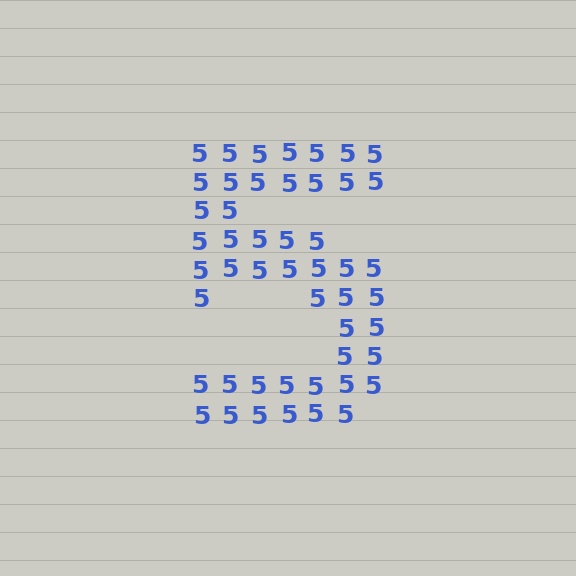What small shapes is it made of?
It is made of small digit 5's.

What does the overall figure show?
The overall figure shows the digit 5.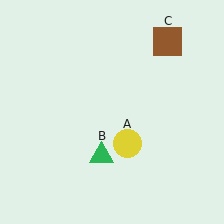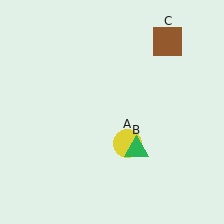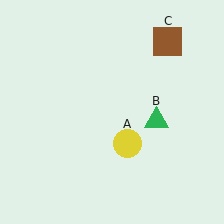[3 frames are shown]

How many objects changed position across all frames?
1 object changed position: green triangle (object B).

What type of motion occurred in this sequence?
The green triangle (object B) rotated counterclockwise around the center of the scene.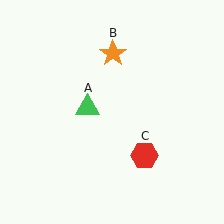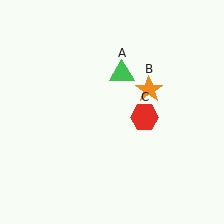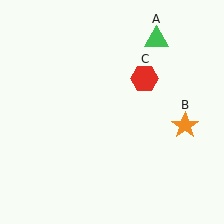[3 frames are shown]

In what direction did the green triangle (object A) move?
The green triangle (object A) moved up and to the right.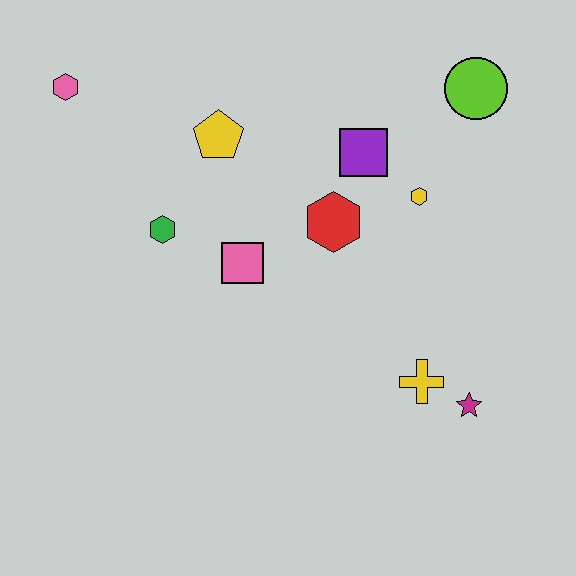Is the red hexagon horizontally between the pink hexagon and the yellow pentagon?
No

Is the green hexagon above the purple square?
No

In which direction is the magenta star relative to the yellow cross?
The magenta star is to the right of the yellow cross.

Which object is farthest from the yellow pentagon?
The magenta star is farthest from the yellow pentagon.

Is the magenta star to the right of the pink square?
Yes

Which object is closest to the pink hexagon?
The yellow pentagon is closest to the pink hexagon.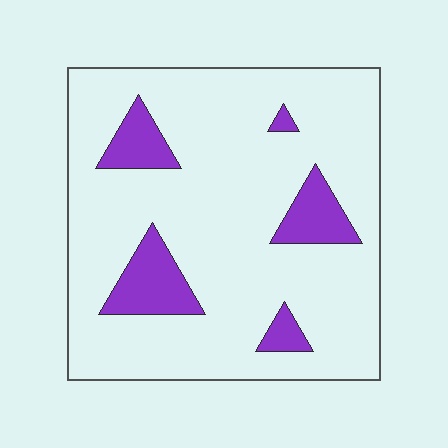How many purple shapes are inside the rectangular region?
5.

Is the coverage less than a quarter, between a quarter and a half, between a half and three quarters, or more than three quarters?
Less than a quarter.